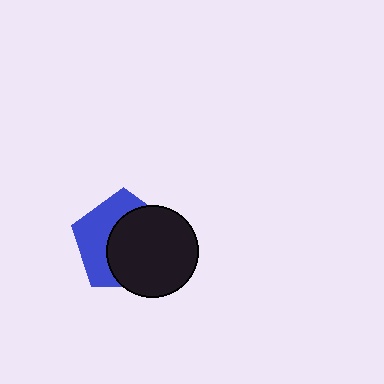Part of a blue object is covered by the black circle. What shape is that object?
It is a pentagon.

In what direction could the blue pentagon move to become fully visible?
The blue pentagon could move toward the upper-left. That would shift it out from behind the black circle entirely.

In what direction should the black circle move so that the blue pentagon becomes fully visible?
The black circle should move toward the lower-right. That is the shortest direction to clear the overlap and leave the blue pentagon fully visible.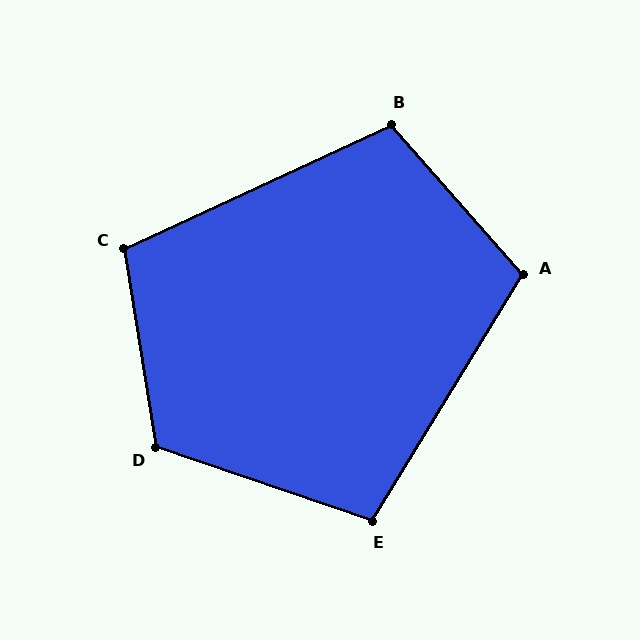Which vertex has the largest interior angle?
D, at approximately 118 degrees.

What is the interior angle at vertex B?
Approximately 106 degrees (obtuse).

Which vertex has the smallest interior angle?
E, at approximately 103 degrees.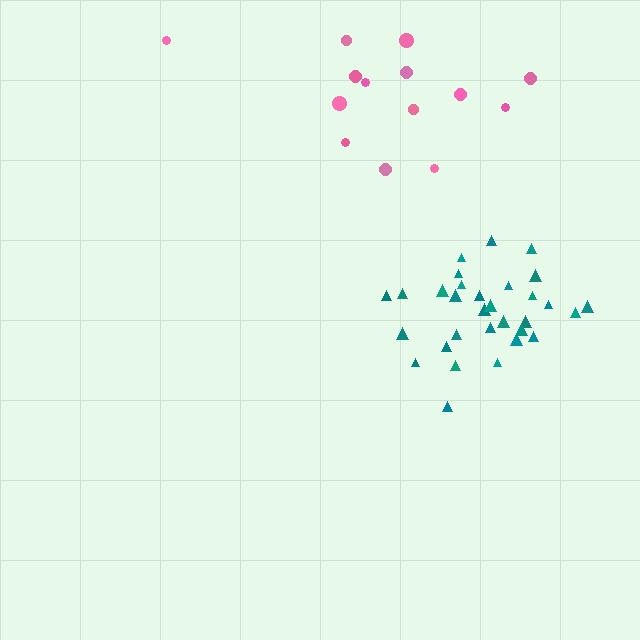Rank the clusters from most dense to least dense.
teal, pink.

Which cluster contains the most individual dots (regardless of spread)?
Teal (31).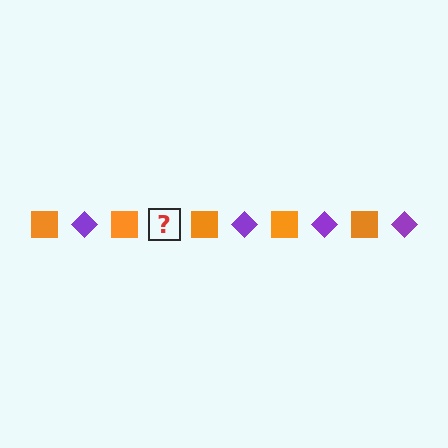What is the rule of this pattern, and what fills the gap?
The rule is that the pattern alternates between orange square and purple diamond. The gap should be filled with a purple diamond.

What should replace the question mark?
The question mark should be replaced with a purple diamond.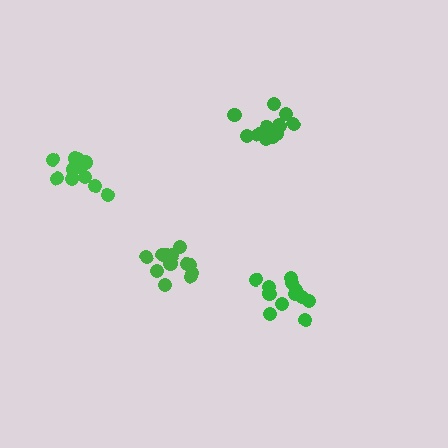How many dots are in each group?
Group 1: 12 dots, Group 2: 12 dots, Group 3: 13 dots, Group 4: 12 dots (49 total).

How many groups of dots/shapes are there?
There are 4 groups.